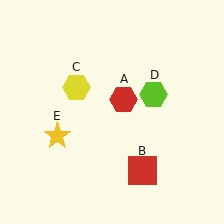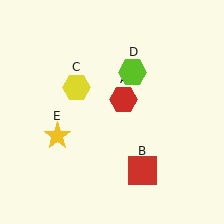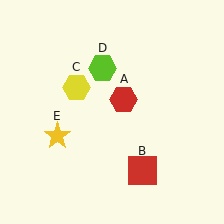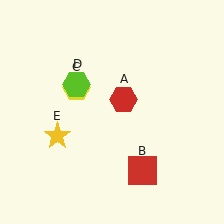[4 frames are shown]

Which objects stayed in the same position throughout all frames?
Red hexagon (object A) and red square (object B) and yellow hexagon (object C) and yellow star (object E) remained stationary.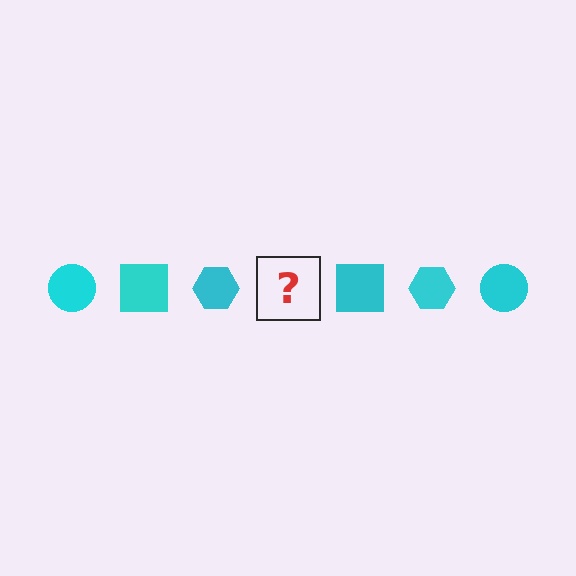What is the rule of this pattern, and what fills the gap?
The rule is that the pattern cycles through circle, square, hexagon shapes in cyan. The gap should be filled with a cyan circle.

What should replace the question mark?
The question mark should be replaced with a cyan circle.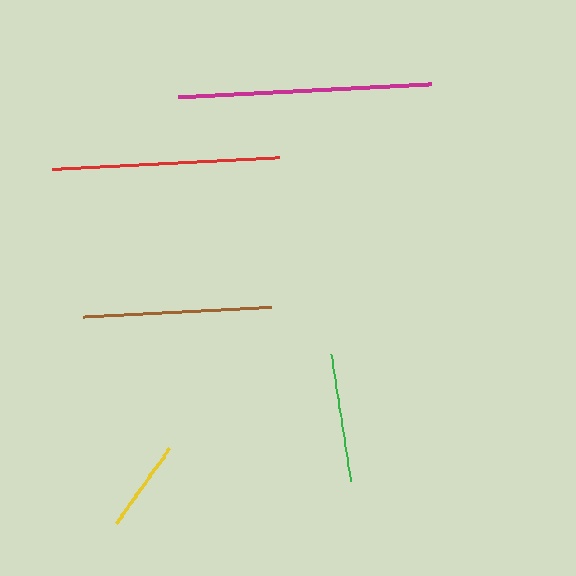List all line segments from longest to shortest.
From longest to shortest: magenta, red, brown, green, yellow.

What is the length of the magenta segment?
The magenta segment is approximately 252 pixels long.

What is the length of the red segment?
The red segment is approximately 228 pixels long.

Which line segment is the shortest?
The yellow line is the shortest at approximately 92 pixels.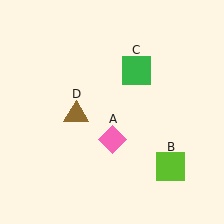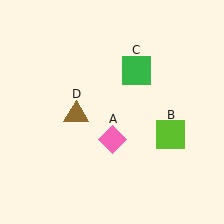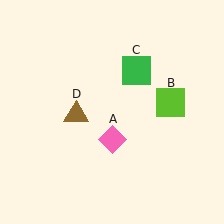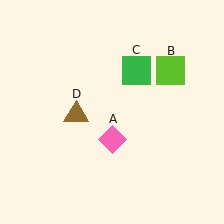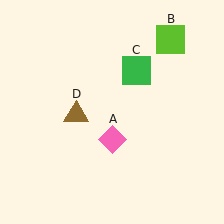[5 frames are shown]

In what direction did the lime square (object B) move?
The lime square (object B) moved up.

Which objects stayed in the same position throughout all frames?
Pink diamond (object A) and green square (object C) and brown triangle (object D) remained stationary.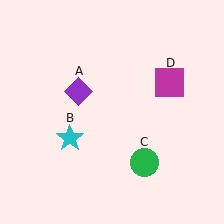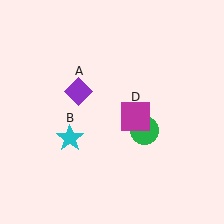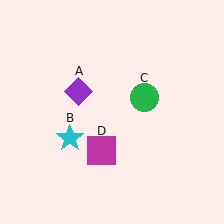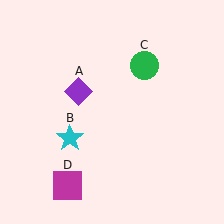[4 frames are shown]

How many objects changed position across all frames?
2 objects changed position: green circle (object C), magenta square (object D).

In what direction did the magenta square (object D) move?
The magenta square (object D) moved down and to the left.